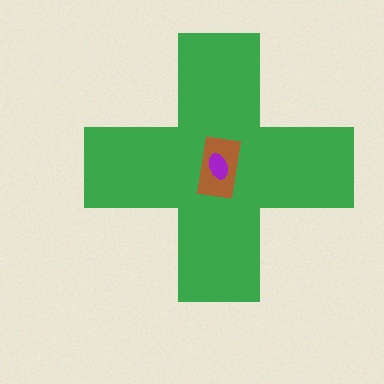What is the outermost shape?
The green cross.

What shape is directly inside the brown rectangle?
The purple ellipse.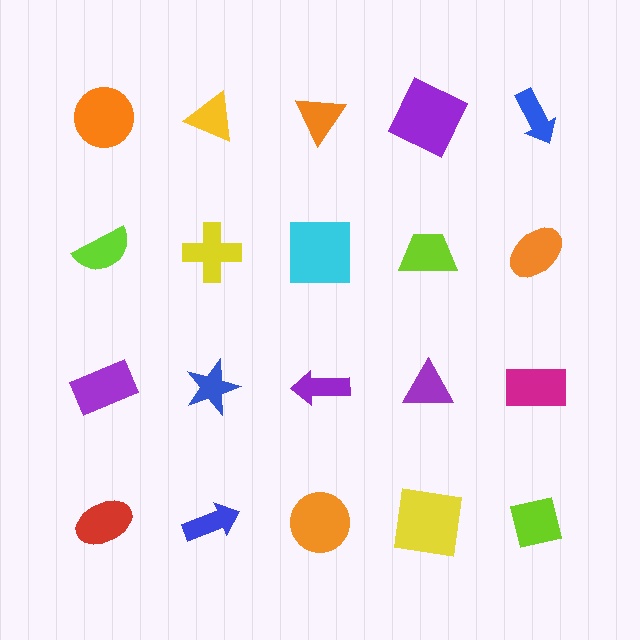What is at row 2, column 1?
A lime semicircle.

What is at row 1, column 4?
A purple square.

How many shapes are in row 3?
5 shapes.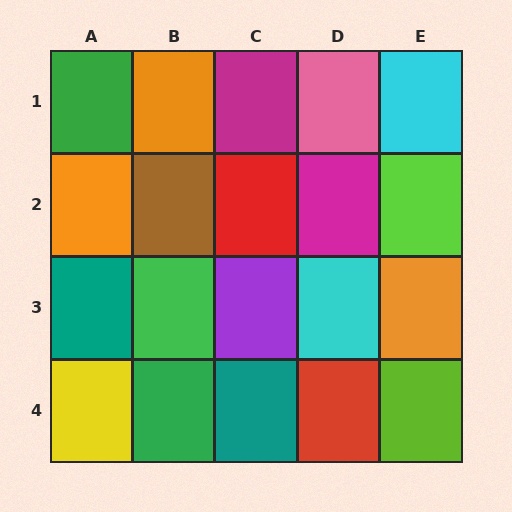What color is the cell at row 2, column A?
Orange.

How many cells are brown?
1 cell is brown.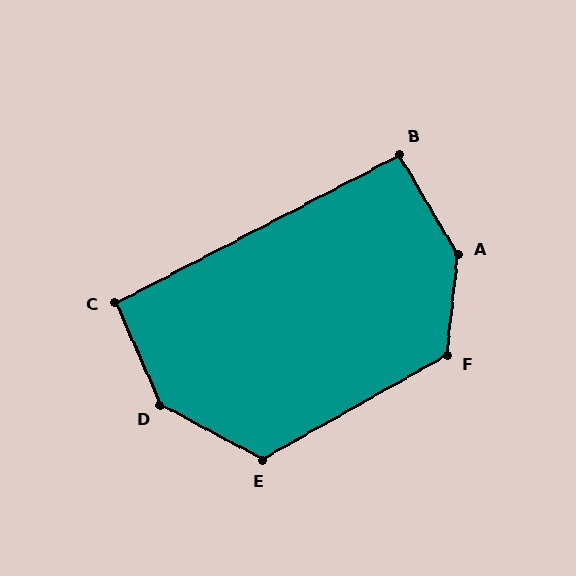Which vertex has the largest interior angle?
A, at approximately 143 degrees.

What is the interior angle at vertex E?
Approximately 123 degrees (obtuse).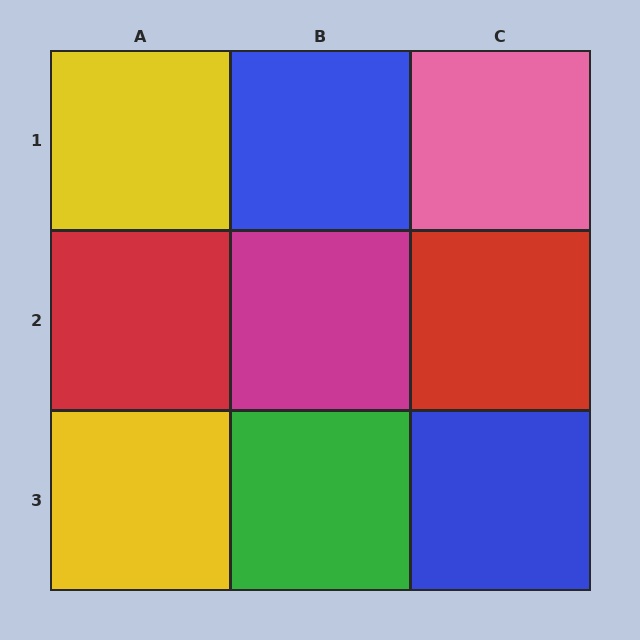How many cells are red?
2 cells are red.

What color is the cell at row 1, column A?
Yellow.